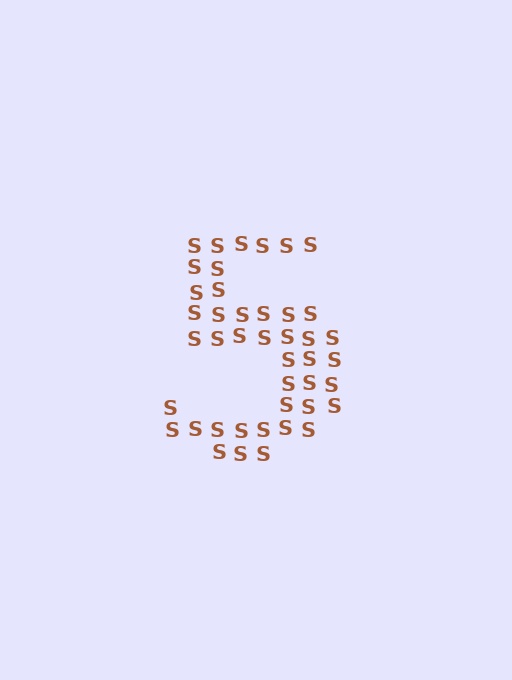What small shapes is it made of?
It is made of small letter S's.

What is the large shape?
The large shape is the digit 5.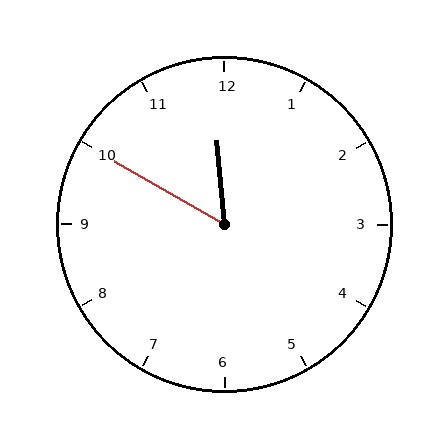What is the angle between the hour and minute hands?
Approximately 55 degrees.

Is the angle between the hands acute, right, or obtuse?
It is acute.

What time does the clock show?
11:50.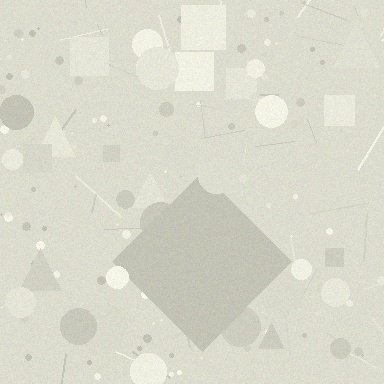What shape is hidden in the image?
A diamond is hidden in the image.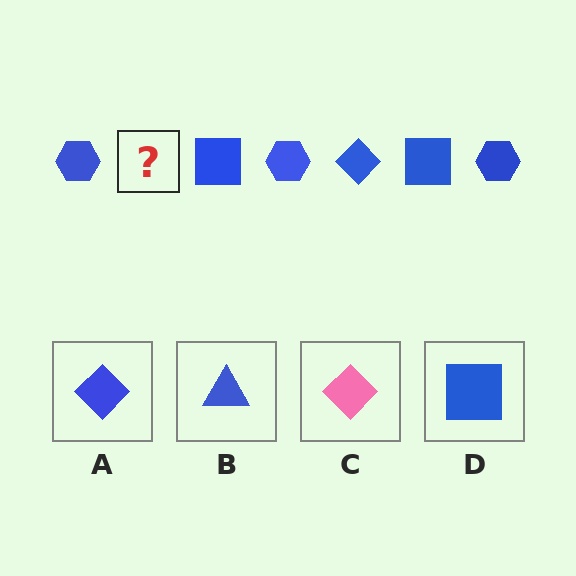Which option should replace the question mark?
Option A.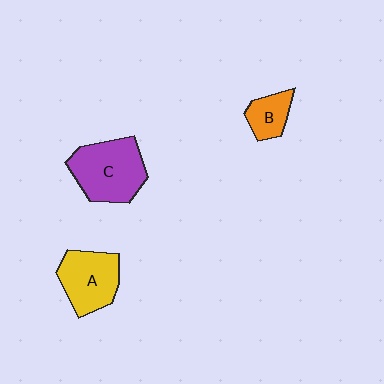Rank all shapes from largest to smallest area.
From largest to smallest: C (purple), A (yellow), B (orange).